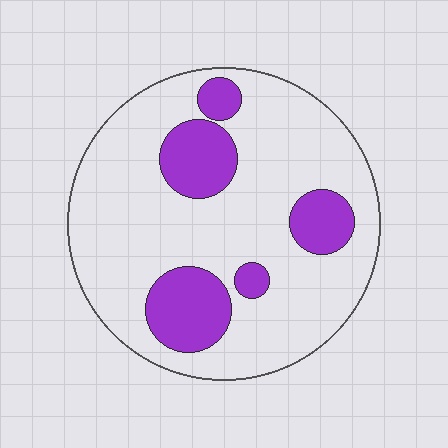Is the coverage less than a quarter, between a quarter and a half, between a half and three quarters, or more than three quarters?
Less than a quarter.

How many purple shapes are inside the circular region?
5.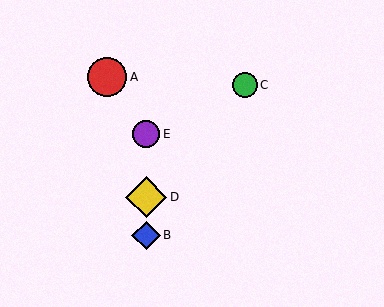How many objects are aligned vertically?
3 objects (B, D, E) are aligned vertically.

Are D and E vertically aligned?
Yes, both are at x≈146.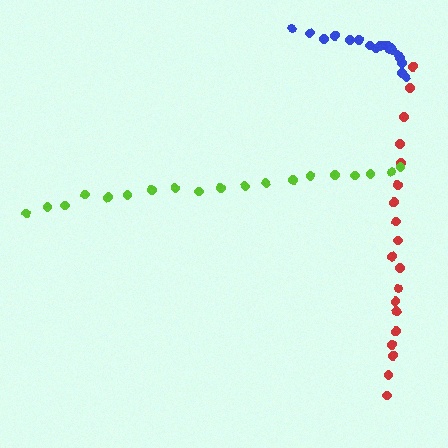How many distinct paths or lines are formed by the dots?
There are 3 distinct paths.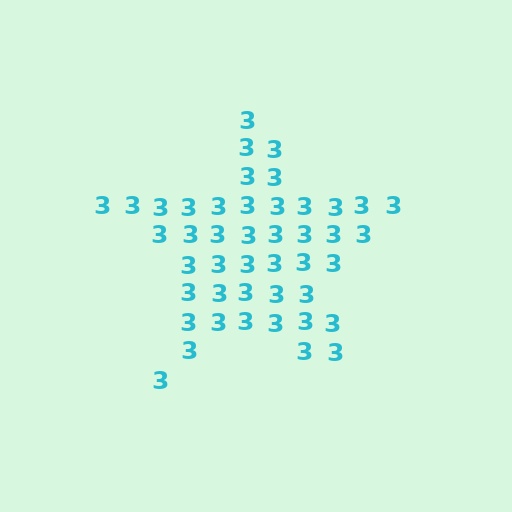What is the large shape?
The large shape is a star.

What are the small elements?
The small elements are digit 3's.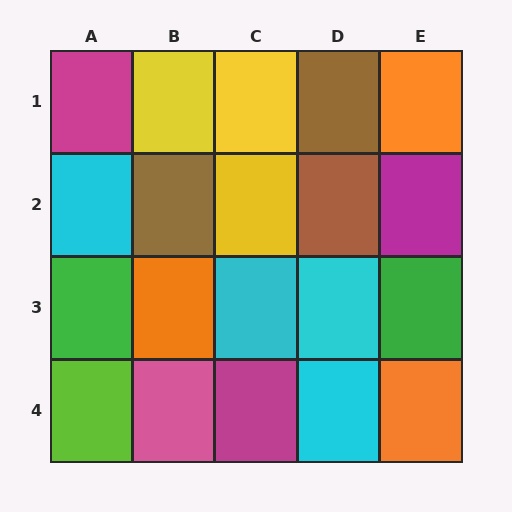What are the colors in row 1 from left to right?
Magenta, yellow, yellow, brown, orange.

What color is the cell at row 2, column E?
Magenta.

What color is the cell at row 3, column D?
Cyan.